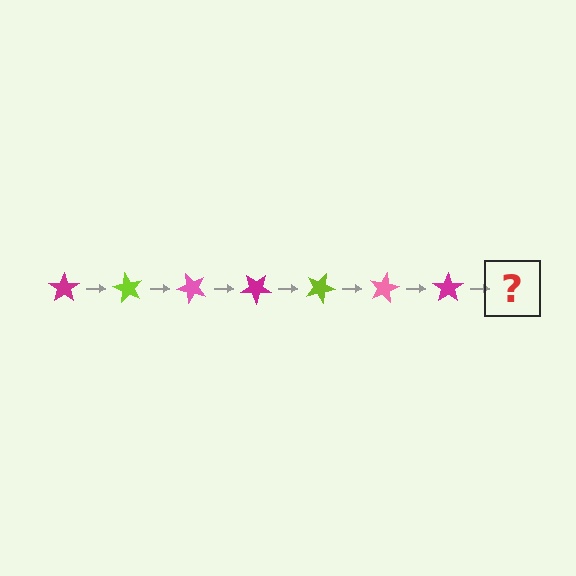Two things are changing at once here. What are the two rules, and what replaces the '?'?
The two rules are that it rotates 60 degrees each step and the color cycles through magenta, lime, and pink. The '?' should be a lime star, rotated 420 degrees from the start.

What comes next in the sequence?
The next element should be a lime star, rotated 420 degrees from the start.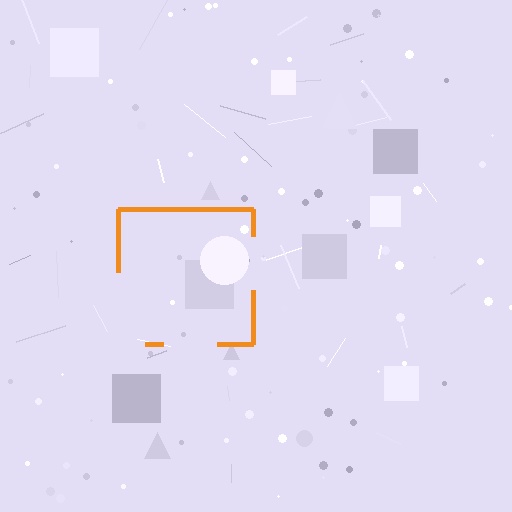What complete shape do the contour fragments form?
The contour fragments form a square.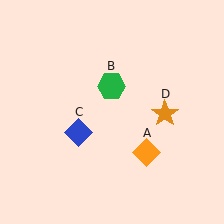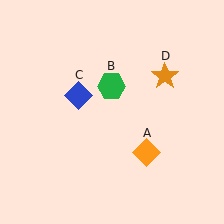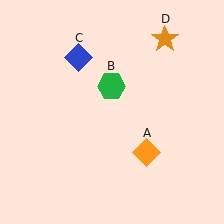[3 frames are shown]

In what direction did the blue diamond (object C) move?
The blue diamond (object C) moved up.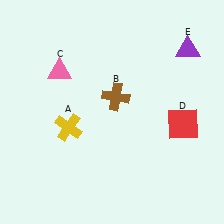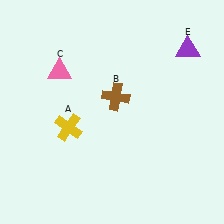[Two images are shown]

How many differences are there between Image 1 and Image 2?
There is 1 difference between the two images.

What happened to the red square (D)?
The red square (D) was removed in Image 2. It was in the bottom-right area of Image 1.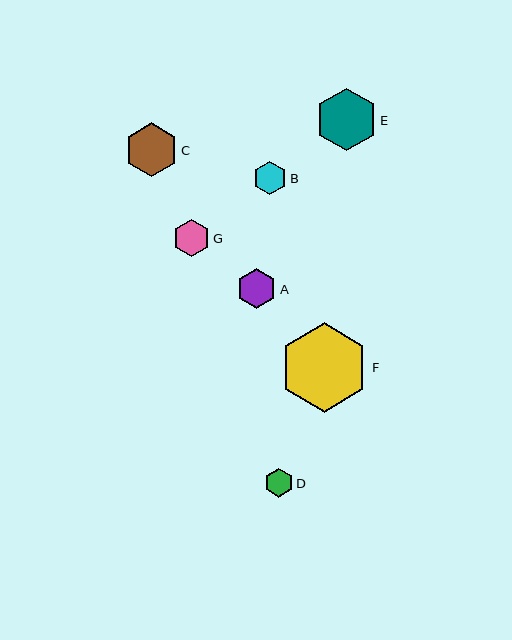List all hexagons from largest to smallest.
From largest to smallest: F, E, C, A, G, B, D.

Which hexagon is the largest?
Hexagon F is the largest with a size of approximately 90 pixels.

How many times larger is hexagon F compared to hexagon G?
Hexagon F is approximately 2.4 times the size of hexagon G.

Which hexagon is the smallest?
Hexagon D is the smallest with a size of approximately 29 pixels.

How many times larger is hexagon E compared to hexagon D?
Hexagon E is approximately 2.2 times the size of hexagon D.